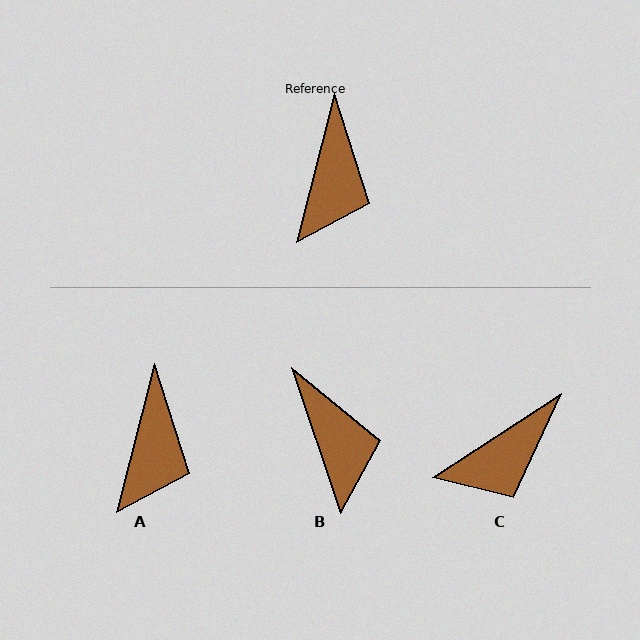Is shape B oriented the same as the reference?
No, it is off by about 33 degrees.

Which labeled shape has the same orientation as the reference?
A.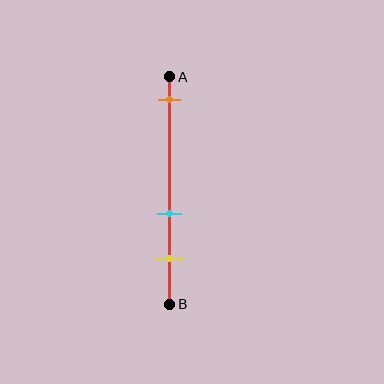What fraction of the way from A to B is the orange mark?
The orange mark is approximately 10% (0.1) of the way from A to B.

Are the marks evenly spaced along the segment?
No, the marks are not evenly spaced.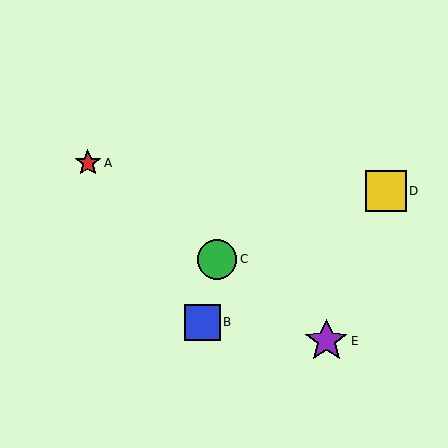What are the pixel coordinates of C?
Object C is at (217, 259).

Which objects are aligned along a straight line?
Objects A, C, E are aligned along a straight line.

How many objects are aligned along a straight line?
3 objects (A, C, E) are aligned along a straight line.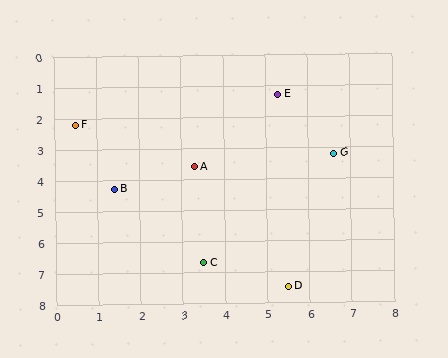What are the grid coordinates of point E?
Point E is at approximately (5.3, 1.3).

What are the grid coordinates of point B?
Point B is at approximately (1.4, 4.3).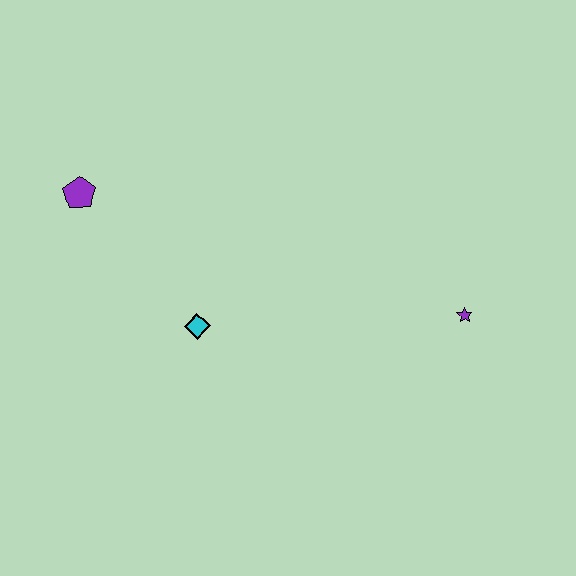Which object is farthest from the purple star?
The purple pentagon is farthest from the purple star.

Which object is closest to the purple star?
The cyan diamond is closest to the purple star.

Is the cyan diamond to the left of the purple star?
Yes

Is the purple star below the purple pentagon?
Yes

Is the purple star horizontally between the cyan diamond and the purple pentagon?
No